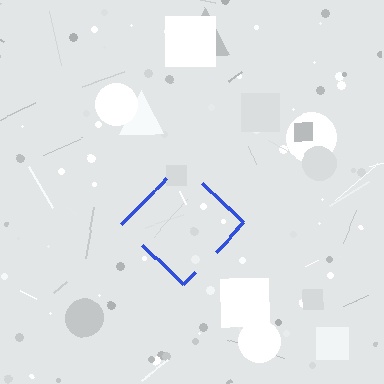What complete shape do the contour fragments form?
The contour fragments form a diamond.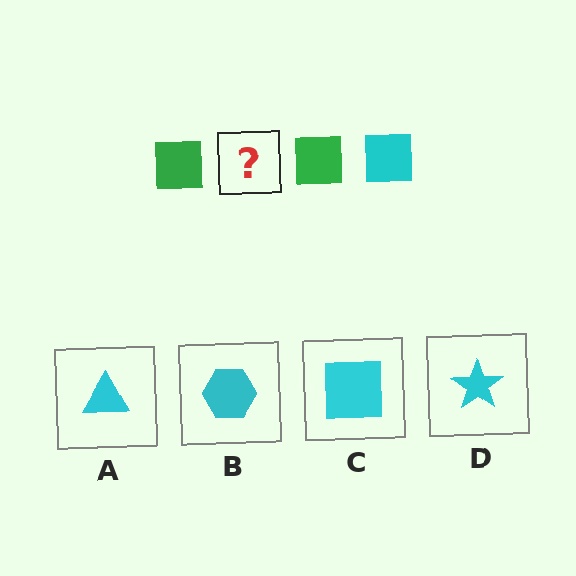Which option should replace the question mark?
Option C.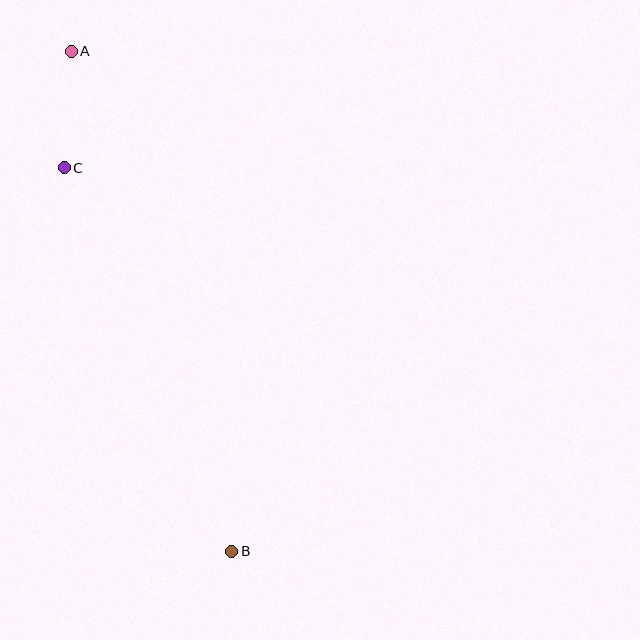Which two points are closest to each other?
Points A and C are closest to each other.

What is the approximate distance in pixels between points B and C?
The distance between B and C is approximately 419 pixels.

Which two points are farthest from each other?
Points A and B are farthest from each other.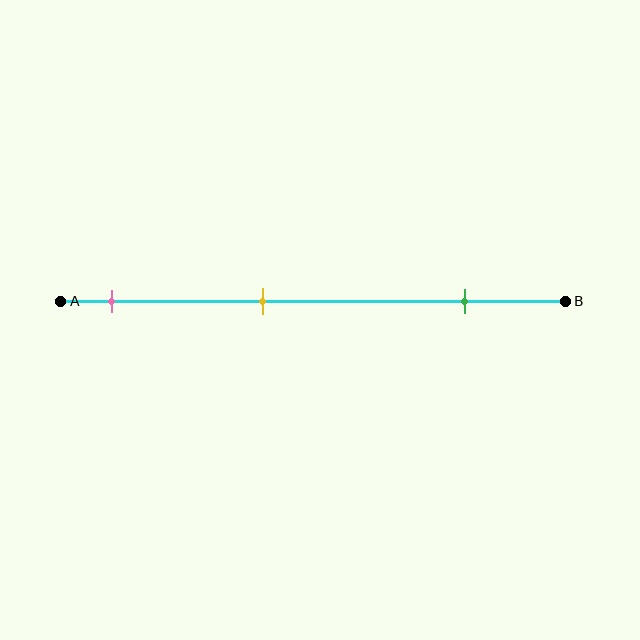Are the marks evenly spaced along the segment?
Yes, the marks are approximately evenly spaced.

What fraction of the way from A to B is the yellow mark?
The yellow mark is approximately 40% (0.4) of the way from A to B.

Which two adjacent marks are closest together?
The pink and yellow marks are the closest adjacent pair.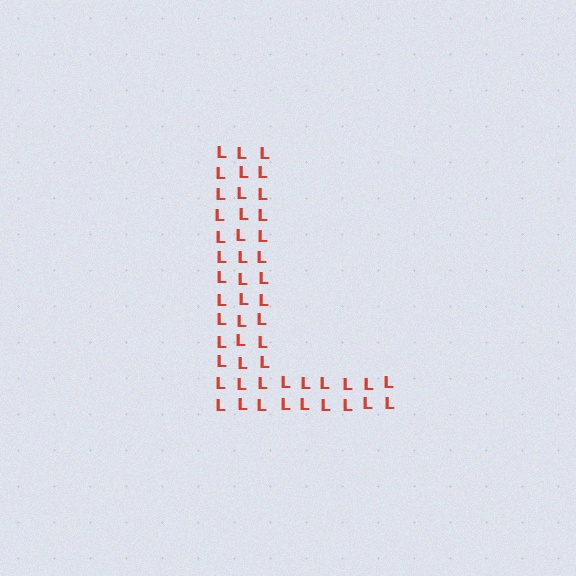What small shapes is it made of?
It is made of small letter L's.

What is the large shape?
The large shape is the letter L.